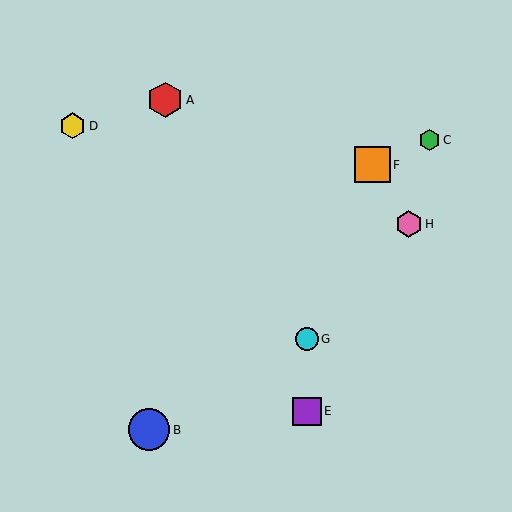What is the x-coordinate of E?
Object E is at x≈307.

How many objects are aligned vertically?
2 objects (E, G) are aligned vertically.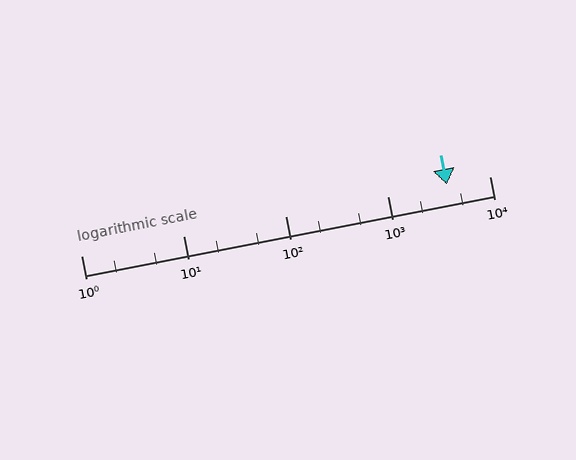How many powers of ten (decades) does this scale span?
The scale spans 4 decades, from 1 to 10000.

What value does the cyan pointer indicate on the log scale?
The pointer indicates approximately 3800.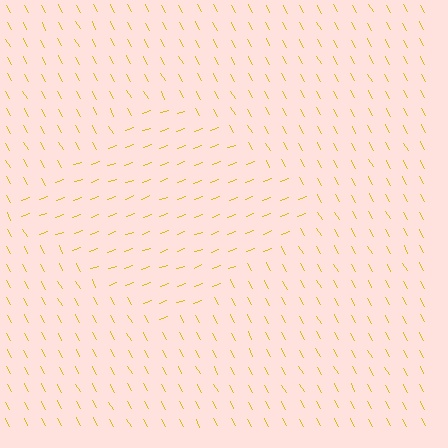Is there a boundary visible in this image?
Yes, there is a texture boundary formed by a change in line orientation.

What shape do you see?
I see a diamond.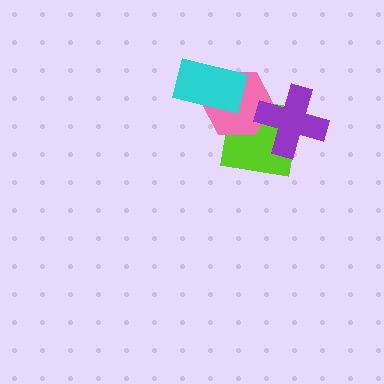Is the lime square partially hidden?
Yes, it is partially covered by another shape.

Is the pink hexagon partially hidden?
Yes, it is partially covered by another shape.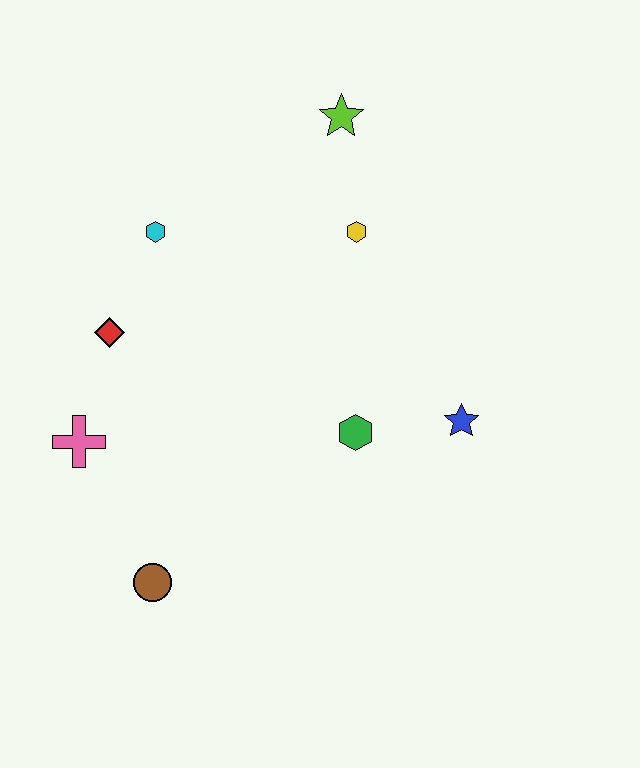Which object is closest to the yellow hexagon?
The lime star is closest to the yellow hexagon.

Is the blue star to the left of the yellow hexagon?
No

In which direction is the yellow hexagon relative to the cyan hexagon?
The yellow hexagon is to the right of the cyan hexagon.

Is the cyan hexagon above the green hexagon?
Yes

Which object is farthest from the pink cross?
The lime star is farthest from the pink cross.